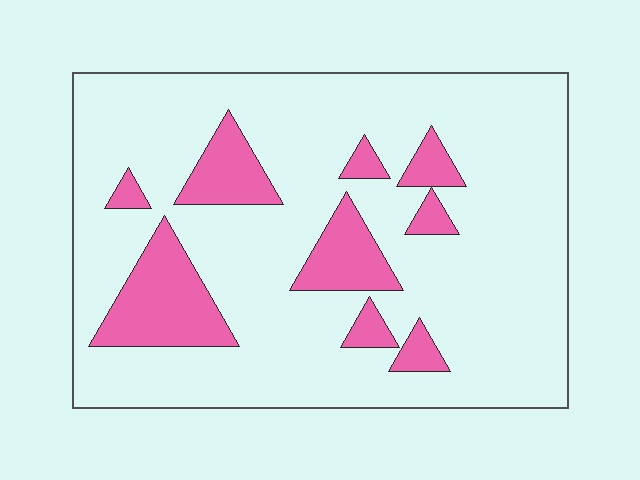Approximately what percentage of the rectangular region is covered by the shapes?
Approximately 20%.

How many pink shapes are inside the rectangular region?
9.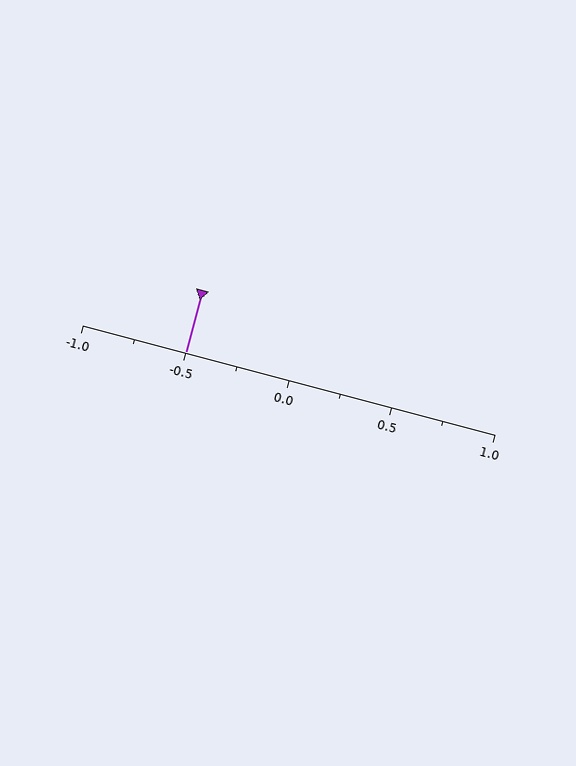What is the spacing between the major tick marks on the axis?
The major ticks are spaced 0.5 apart.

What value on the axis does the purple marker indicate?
The marker indicates approximately -0.5.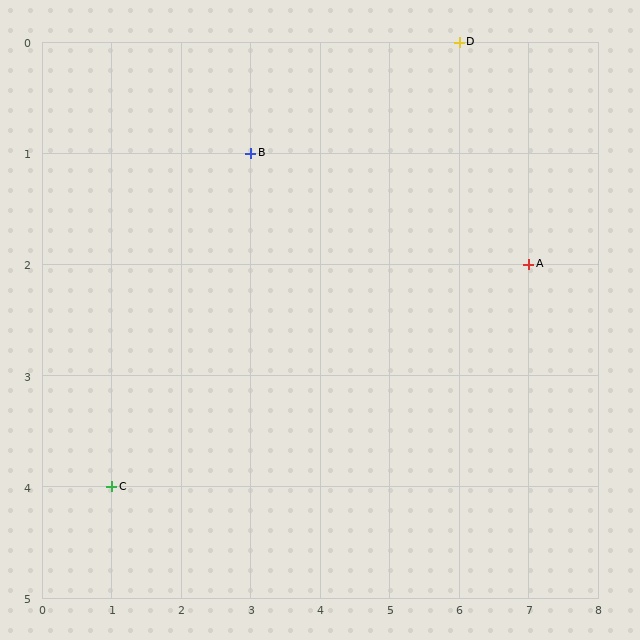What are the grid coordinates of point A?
Point A is at grid coordinates (7, 2).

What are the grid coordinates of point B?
Point B is at grid coordinates (3, 1).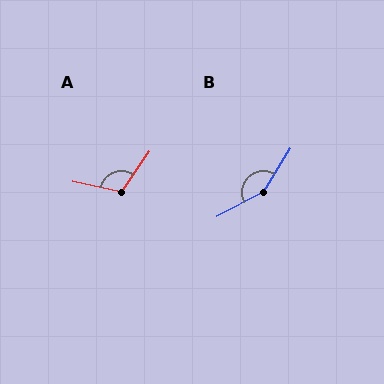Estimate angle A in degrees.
Approximately 112 degrees.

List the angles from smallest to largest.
A (112°), B (150°).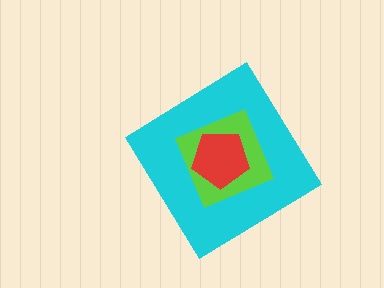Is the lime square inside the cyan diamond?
Yes.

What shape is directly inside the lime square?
The red pentagon.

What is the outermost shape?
The cyan diamond.